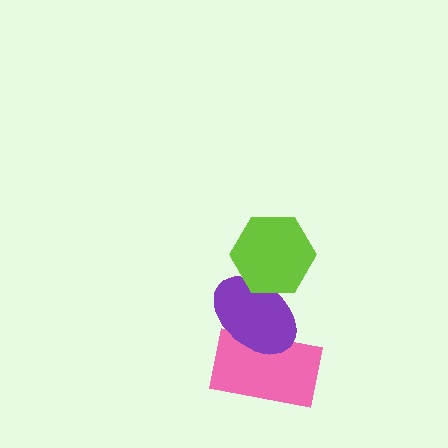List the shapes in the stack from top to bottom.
From top to bottom: the lime hexagon, the purple ellipse, the pink rectangle.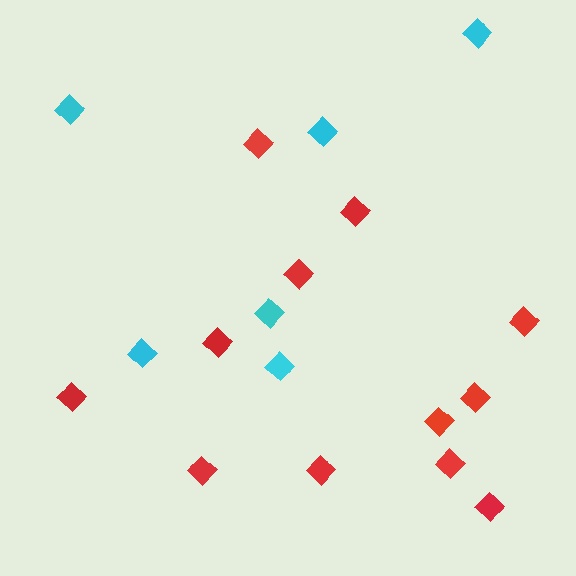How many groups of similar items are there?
There are 2 groups: one group of red diamonds (12) and one group of cyan diamonds (6).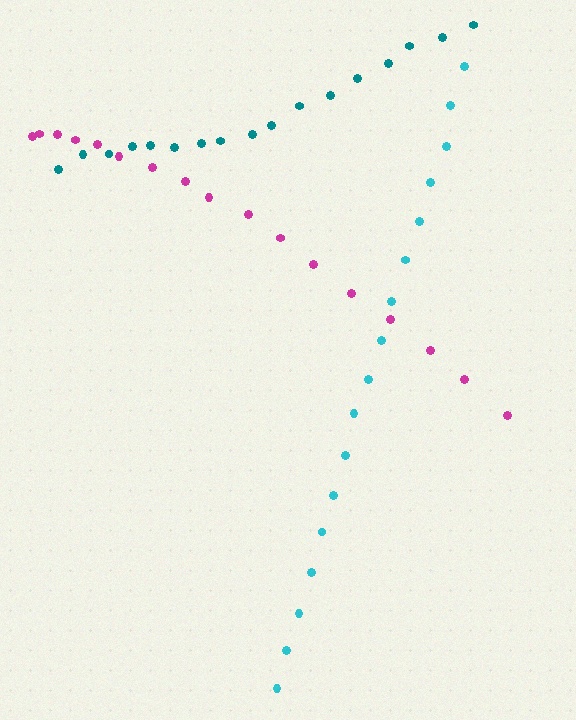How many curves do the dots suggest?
There are 3 distinct paths.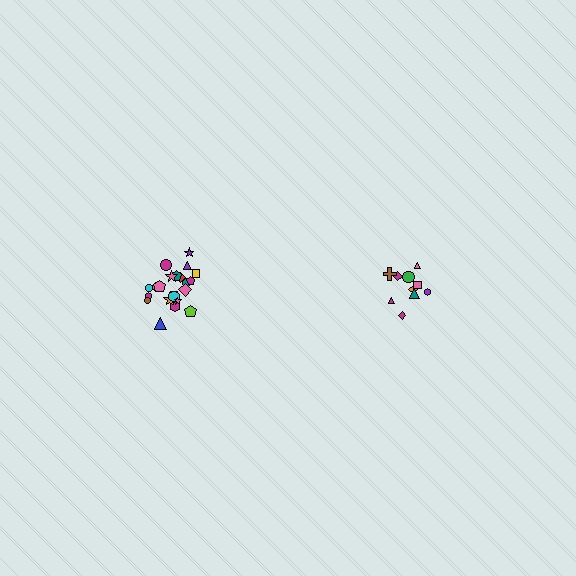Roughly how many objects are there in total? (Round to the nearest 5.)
Roughly 30 objects in total.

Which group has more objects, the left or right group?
The left group.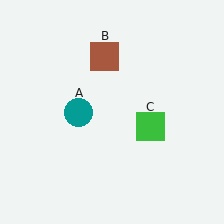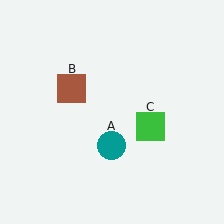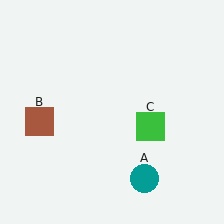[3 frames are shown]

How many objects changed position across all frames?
2 objects changed position: teal circle (object A), brown square (object B).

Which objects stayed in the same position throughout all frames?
Green square (object C) remained stationary.